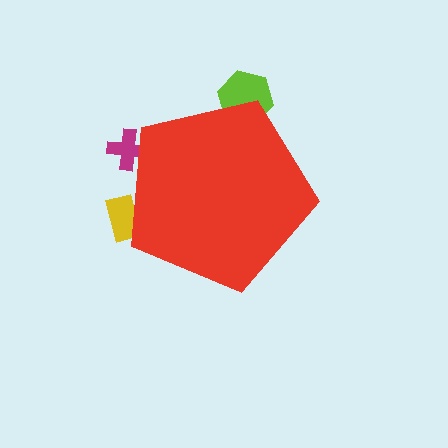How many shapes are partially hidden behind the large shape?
3 shapes are partially hidden.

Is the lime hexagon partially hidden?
Yes, the lime hexagon is partially hidden behind the red pentagon.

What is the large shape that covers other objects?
A red pentagon.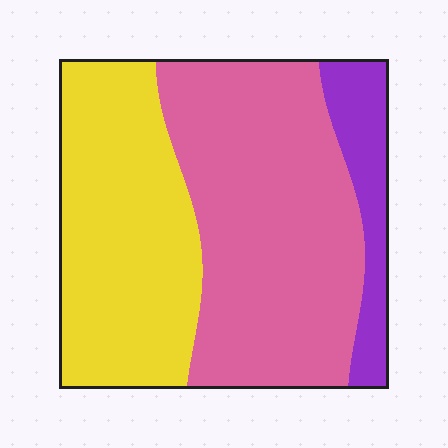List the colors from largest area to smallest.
From largest to smallest: pink, yellow, purple.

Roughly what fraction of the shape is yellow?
Yellow takes up about three eighths (3/8) of the shape.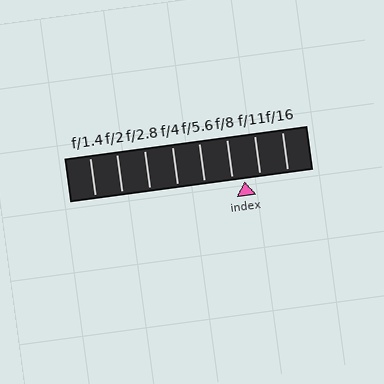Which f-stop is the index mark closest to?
The index mark is closest to f/8.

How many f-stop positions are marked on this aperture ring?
There are 8 f-stop positions marked.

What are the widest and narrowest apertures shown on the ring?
The widest aperture shown is f/1.4 and the narrowest is f/16.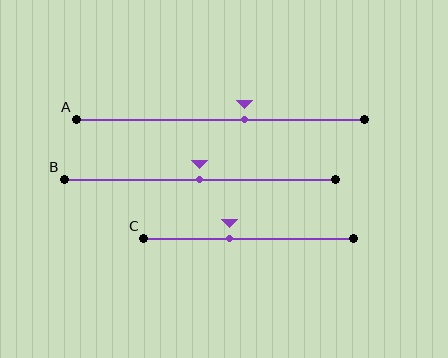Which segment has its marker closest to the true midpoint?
Segment B has its marker closest to the true midpoint.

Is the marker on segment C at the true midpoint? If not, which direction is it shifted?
No, the marker on segment C is shifted to the left by about 9% of the segment length.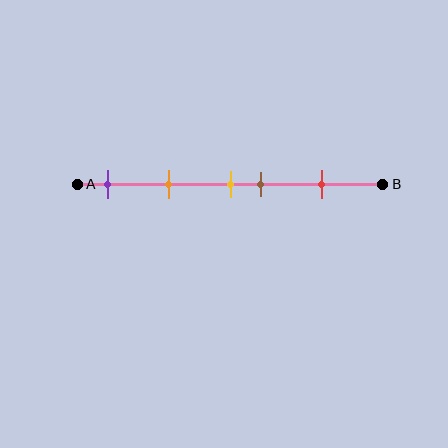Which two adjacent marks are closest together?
The yellow and brown marks are the closest adjacent pair.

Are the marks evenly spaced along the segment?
No, the marks are not evenly spaced.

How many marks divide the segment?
There are 5 marks dividing the segment.